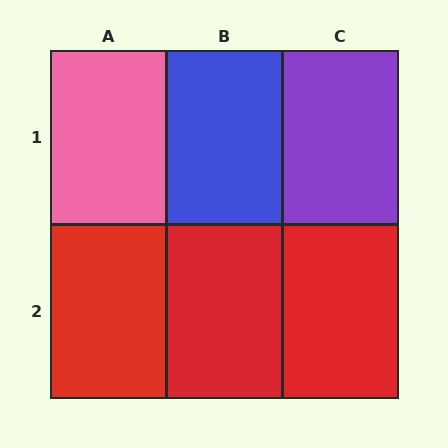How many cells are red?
3 cells are red.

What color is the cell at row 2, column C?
Red.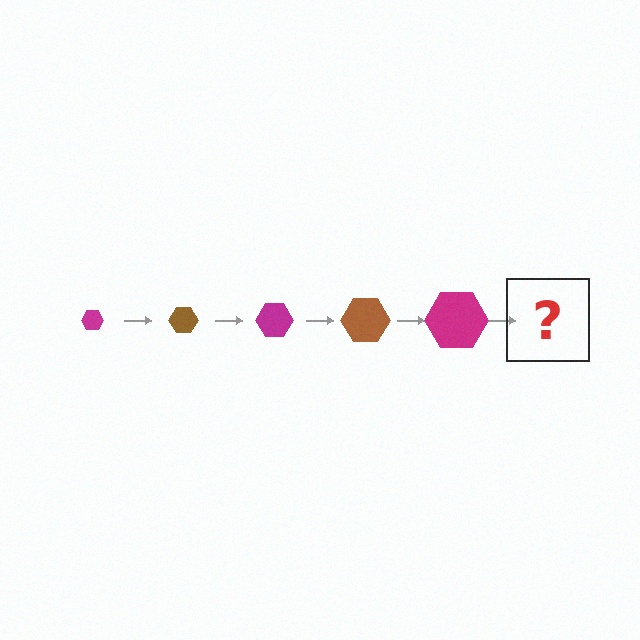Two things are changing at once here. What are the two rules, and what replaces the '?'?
The two rules are that the hexagon grows larger each step and the color cycles through magenta and brown. The '?' should be a brown hexagon, larger than the previous one.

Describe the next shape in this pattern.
It should be a brown hexagon, larger than the previous one.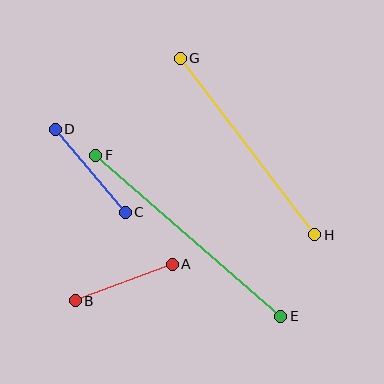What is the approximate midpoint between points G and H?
The midpoint is at approximately (248, 147) pixels.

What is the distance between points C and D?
The distance is approximately 109 pixels.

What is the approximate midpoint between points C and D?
The midpoint is at approximately (90, 171) pixels.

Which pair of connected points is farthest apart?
Points E and F are farthest apart.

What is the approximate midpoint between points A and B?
The midpoint is at approximately (124, 283) pixels.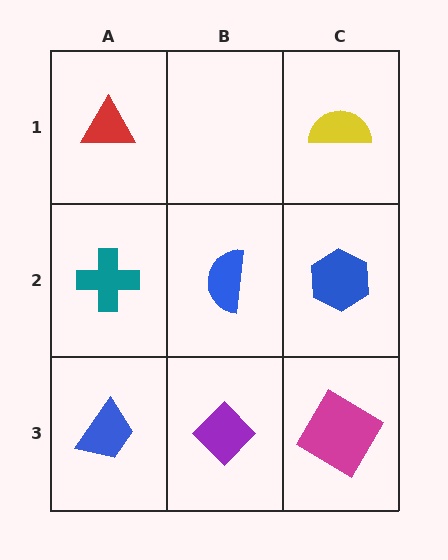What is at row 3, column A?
A blue trapezoid.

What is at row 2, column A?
A teal cross.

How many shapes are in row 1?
2 shapes.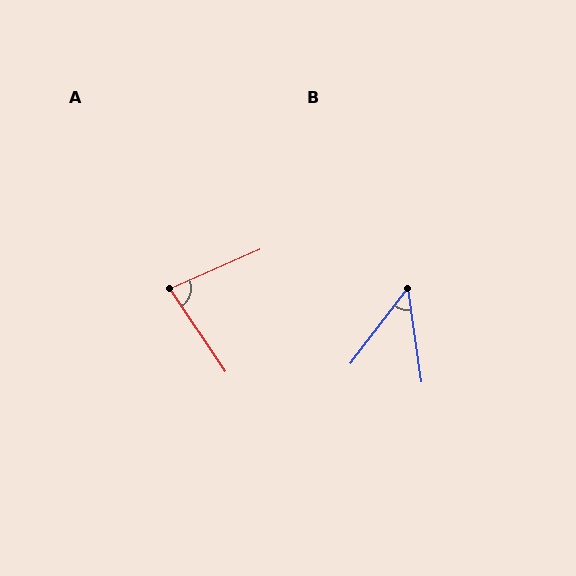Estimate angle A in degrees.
Approximately 80 degrees.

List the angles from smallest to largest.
B (46°), A (80°).